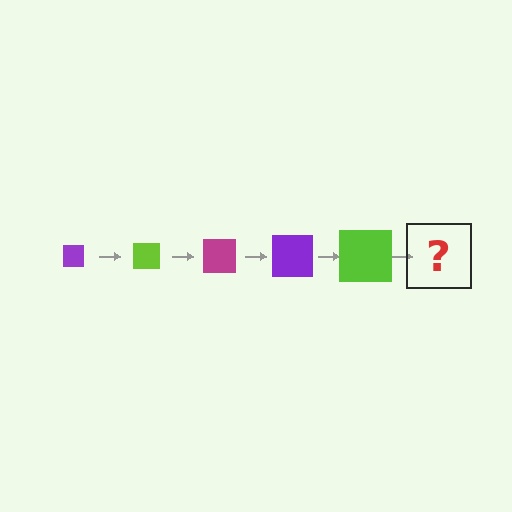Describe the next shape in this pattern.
It should be a magenta square, larger than the previous one.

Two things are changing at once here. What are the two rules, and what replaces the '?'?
The two rules are that the square grows larger each step and the color cycles through purple, lime, and magenta. The '?' should be a magenta square, larger than the previous one.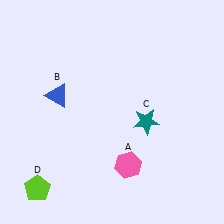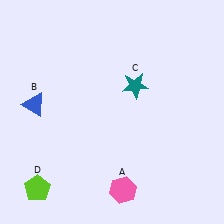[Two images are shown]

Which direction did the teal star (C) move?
The teal star (C) moved up.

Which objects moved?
The objects that moved are: the pink hexagon (A), the blue triangle (B), the teal star (C).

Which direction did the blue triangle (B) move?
The blue triangle (B) moved left.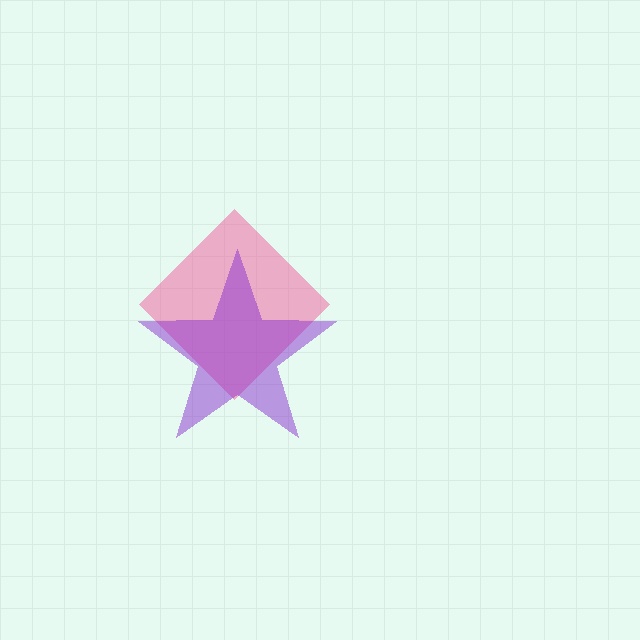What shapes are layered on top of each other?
The layered shapes are: a pink diamond, a purple star.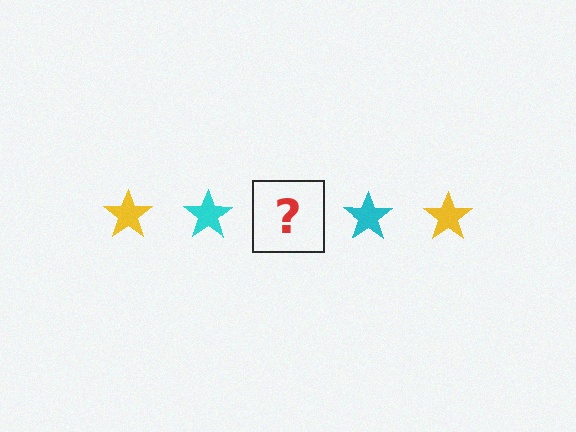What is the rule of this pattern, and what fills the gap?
The rule is that the pattern cycles through yellow, cyan stars. The gap should be filled with a yellow star.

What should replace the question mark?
The question mark should be replaced with a yellow star.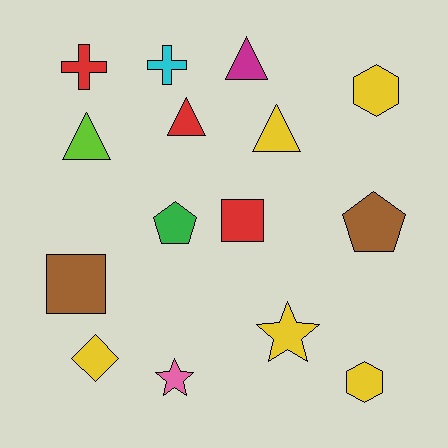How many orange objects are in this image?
There are no orange objects.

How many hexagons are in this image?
There are 2 hexagons.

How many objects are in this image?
There are 15 objects.